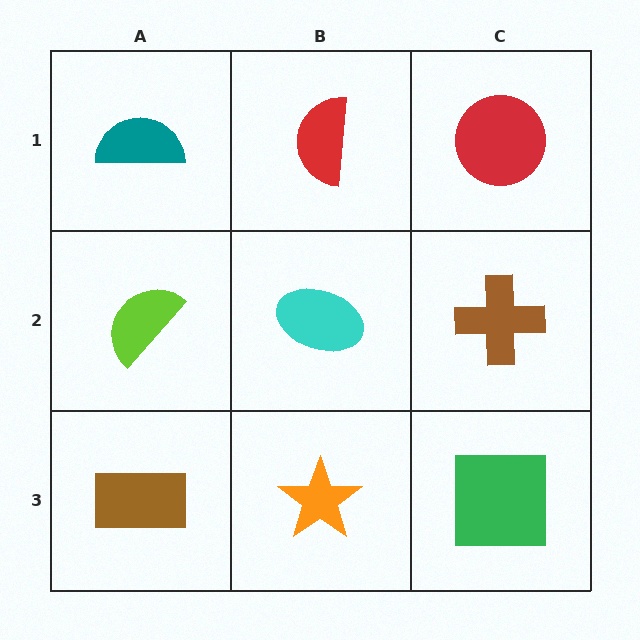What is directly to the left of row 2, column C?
A cyan ellipse.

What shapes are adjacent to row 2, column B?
A red semicircle (row 1, column B), an orange star (row 3, column B), a lime semicircle (row 2, column A), a brown cross (row 2, column C).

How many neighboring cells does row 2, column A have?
3.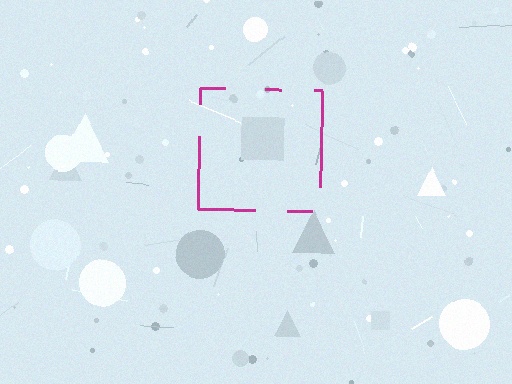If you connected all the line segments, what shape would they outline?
They would outline a square.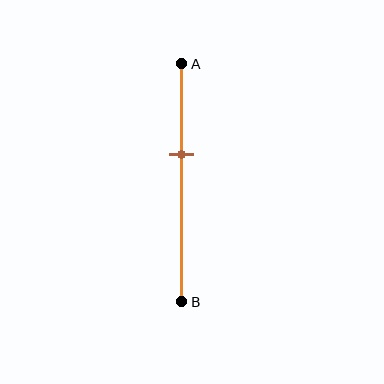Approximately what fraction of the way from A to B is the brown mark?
The brown mark is approximately 40% of the way from A to B.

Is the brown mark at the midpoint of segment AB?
No, the mark is at about 40% from A, not at the 50% midpoint.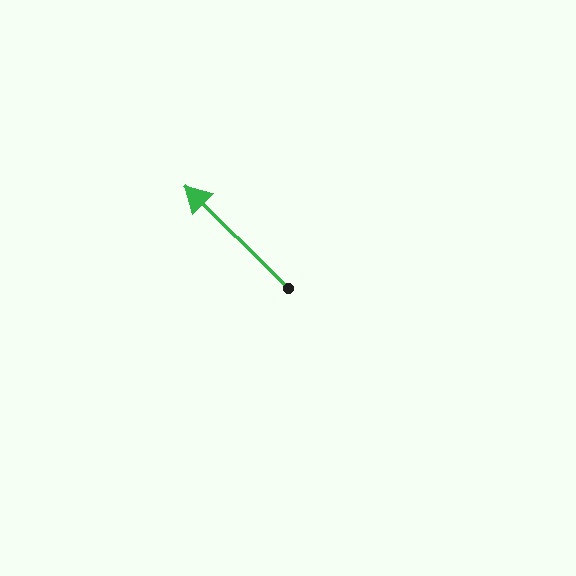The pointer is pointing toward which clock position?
Roughly 10 o'clock.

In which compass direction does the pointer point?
Northwest.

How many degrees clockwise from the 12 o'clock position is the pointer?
Approximately 315 degrees.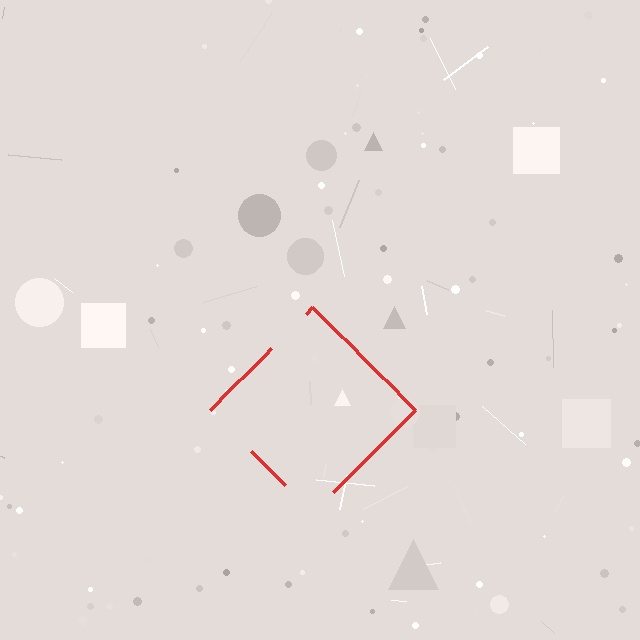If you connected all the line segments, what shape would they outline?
They would outline a diamond.